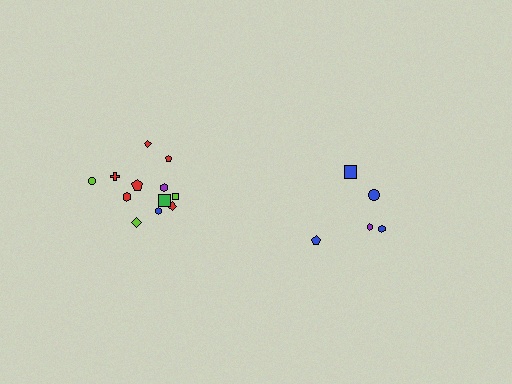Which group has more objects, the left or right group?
The left group.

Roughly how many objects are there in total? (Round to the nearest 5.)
Roughly 15 objects in total.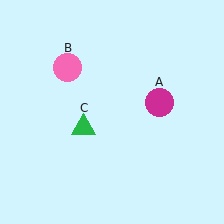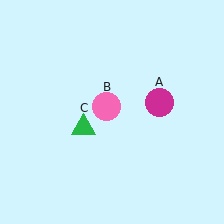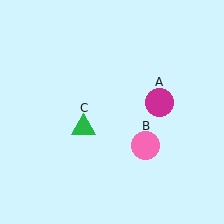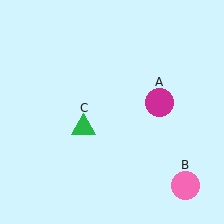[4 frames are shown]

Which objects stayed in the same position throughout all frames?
Magenta circle (object A) and green triangle (object C) remained stationary.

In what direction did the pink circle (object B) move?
The pink circle (object B) moved down and to the right.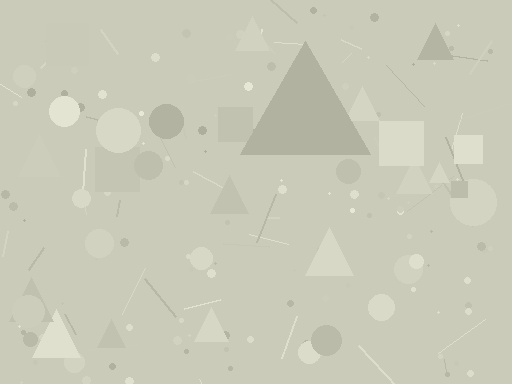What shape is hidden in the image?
A triangle is hidden in the image.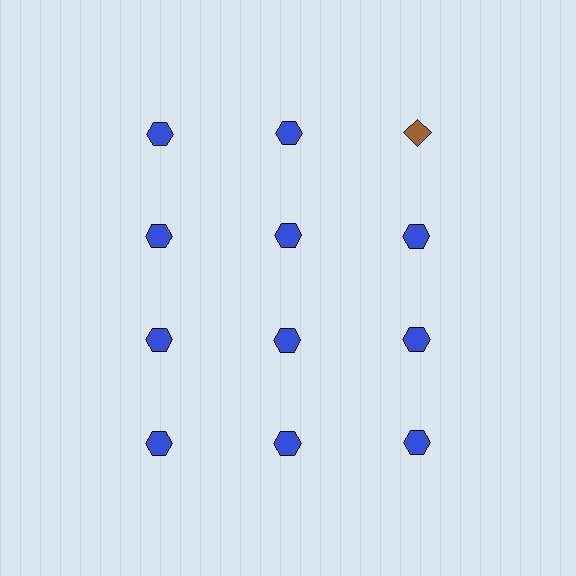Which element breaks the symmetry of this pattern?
The brown diamond in the top row, center column breaks the symmetry. All other shapes are blue hexagons.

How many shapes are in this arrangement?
There are 12 shapes arranged in a grid pattern.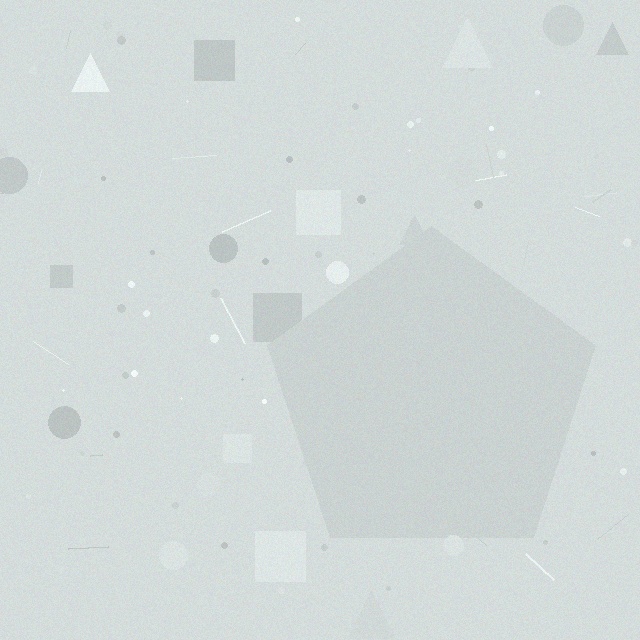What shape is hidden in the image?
A pentagon is hidden in the image.